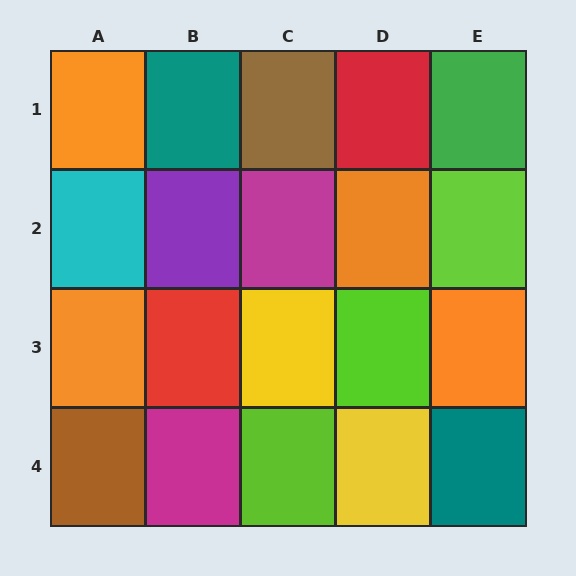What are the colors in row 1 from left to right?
Orange, teal, brown, red, green.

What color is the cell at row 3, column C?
Yellow.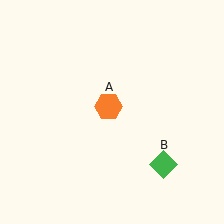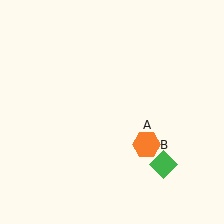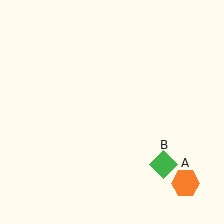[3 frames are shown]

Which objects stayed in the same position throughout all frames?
Green diamond (object B) remained stationary.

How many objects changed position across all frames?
1 object changed position: orange hexagon (object A).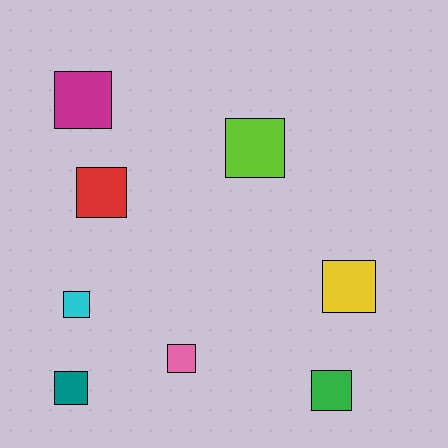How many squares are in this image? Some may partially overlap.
There are 8 squares.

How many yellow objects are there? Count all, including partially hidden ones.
There is 1 yellow object.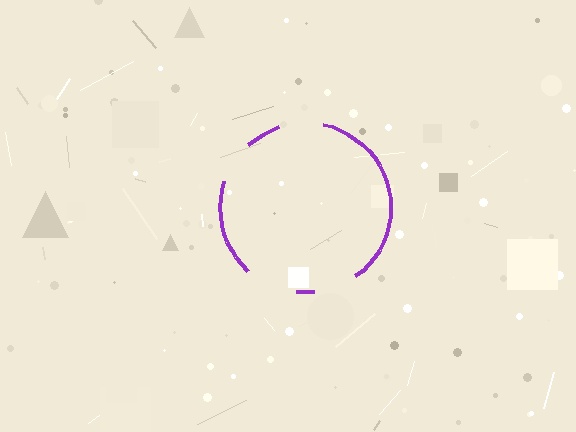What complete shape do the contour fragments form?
The contour fragments form a circle.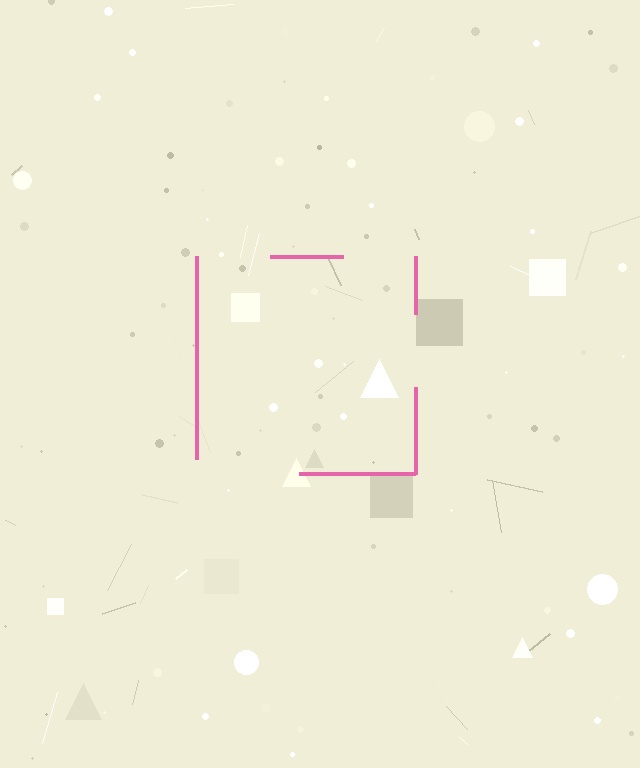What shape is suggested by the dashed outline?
The dashed outline suggests a square.